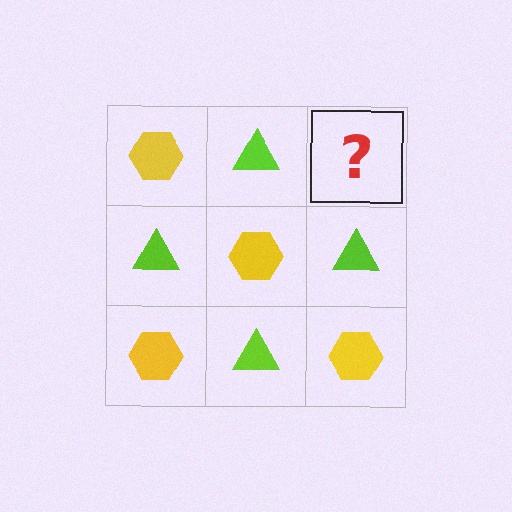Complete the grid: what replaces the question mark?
The question mark should be replaced with a yellow hexagon.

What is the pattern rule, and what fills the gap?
The rule is that it alternates yellow hexagon and lime triangle in a checkerboard pattern. The gap should be filled with a yellow hexagon.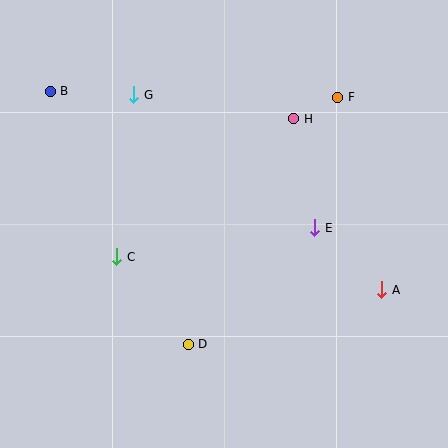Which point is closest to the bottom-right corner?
Point A is closest to the bottom-right corner.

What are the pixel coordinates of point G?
Point G is at (134, 95).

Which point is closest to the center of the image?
Point E at (315, 228) is closest to the center.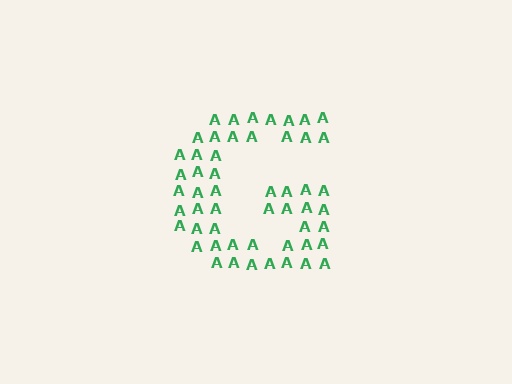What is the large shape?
The large shape is the letter G.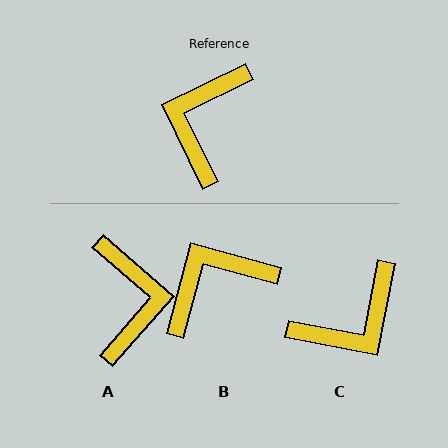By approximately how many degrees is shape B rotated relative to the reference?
Approximately 41 degrees clockwise.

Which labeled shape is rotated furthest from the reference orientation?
A, about 157 degrees away.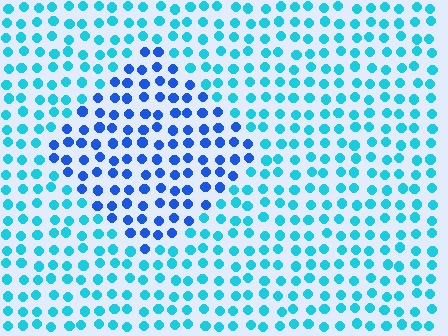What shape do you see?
I see a diamond.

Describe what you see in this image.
The image is filled with small cyan elements in a uniform arrangement. A diamond-shaped region is visible where the elements are tinted to a slightly different hue, forming a subtle color boundary.